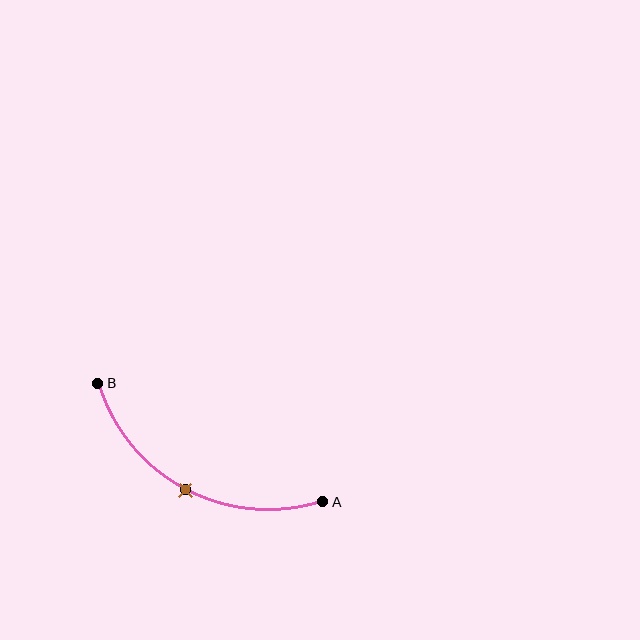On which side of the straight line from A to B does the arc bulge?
The arc bulges below the straight line connecting A and B.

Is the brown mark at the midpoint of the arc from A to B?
Yes. The brown mark lies on the arc at equal arc-length from both A and B — it is the arc midpoint.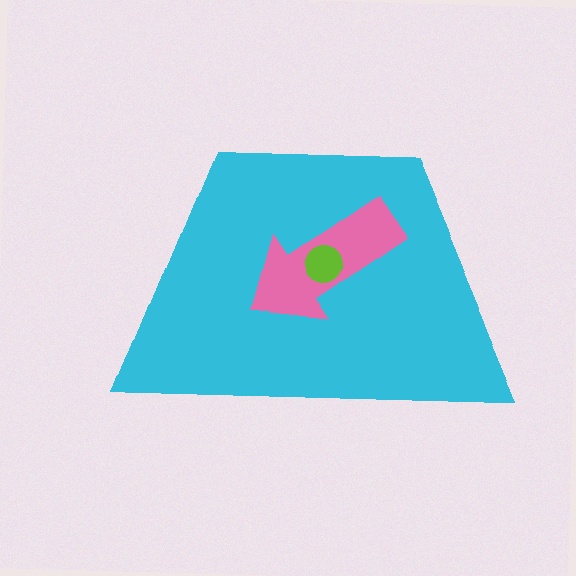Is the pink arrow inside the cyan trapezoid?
Yes.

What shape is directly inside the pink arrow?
The lime circle.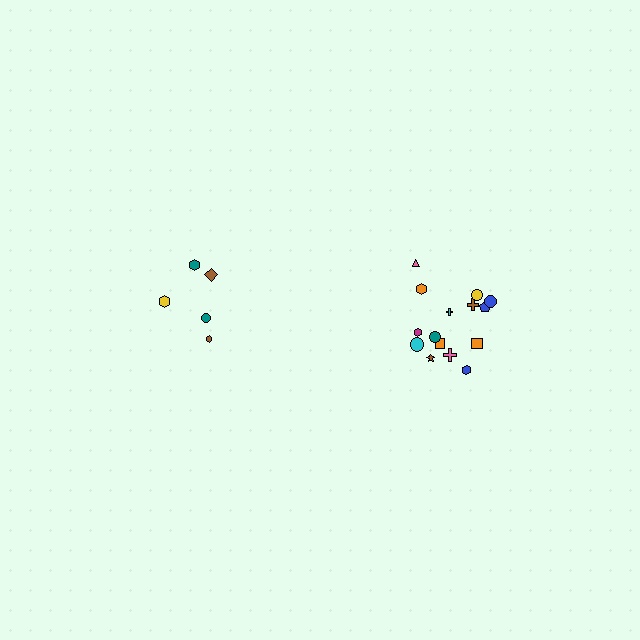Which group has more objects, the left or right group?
The right group.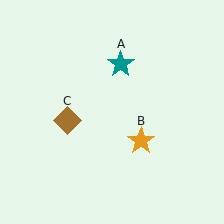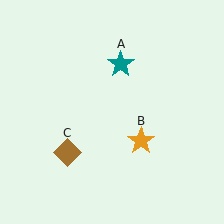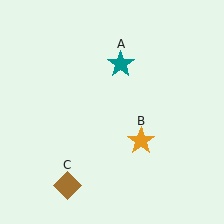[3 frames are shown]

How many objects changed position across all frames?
1 object changed position: brown diamond (object C).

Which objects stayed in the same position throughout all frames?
Teal star (object A) and orange star (object B) remained stationary.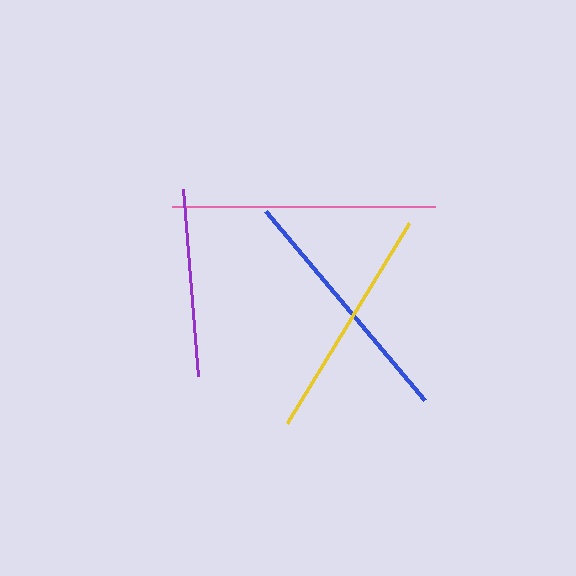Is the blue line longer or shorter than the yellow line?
The blue line is longer than the yellow line.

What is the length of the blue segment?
The blue segment is approximately 247 pixels long.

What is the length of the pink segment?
The pink segment is approximately 263 pixels long.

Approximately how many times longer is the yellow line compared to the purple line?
The yellow line is approximately 1.2 times the length of the purple line.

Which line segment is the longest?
The pink line is the longest at approximately 263 pixels.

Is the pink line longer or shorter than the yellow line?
The pink line is longer than the yellow line.